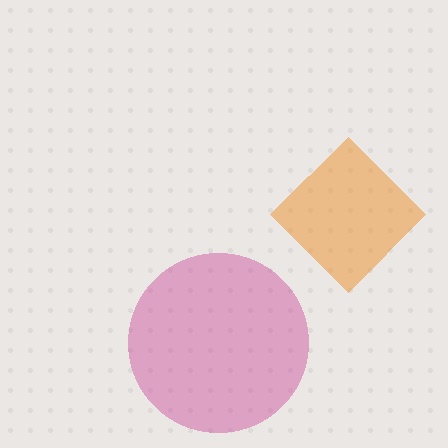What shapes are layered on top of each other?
The layered shapes are: an orange diamond, a magenta circle.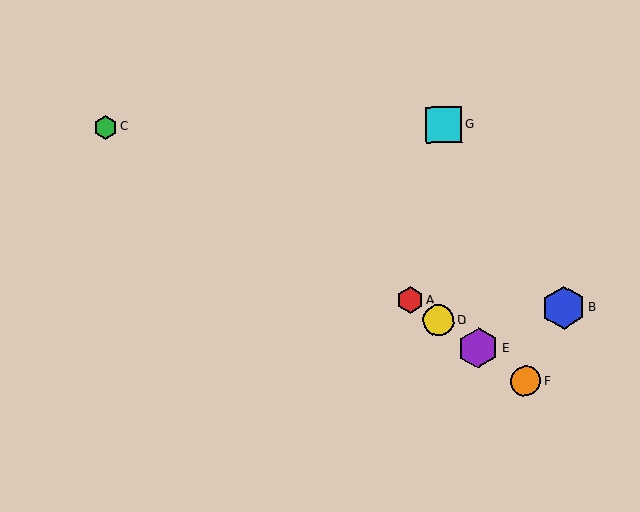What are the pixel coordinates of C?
Object C is at (106, 127).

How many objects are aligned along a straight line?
4 objects (A, D, E, F) are aligned along a straight line.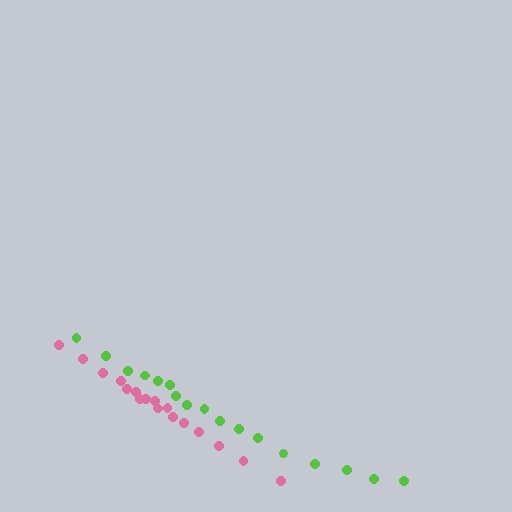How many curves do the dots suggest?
There are 2 distinct paths.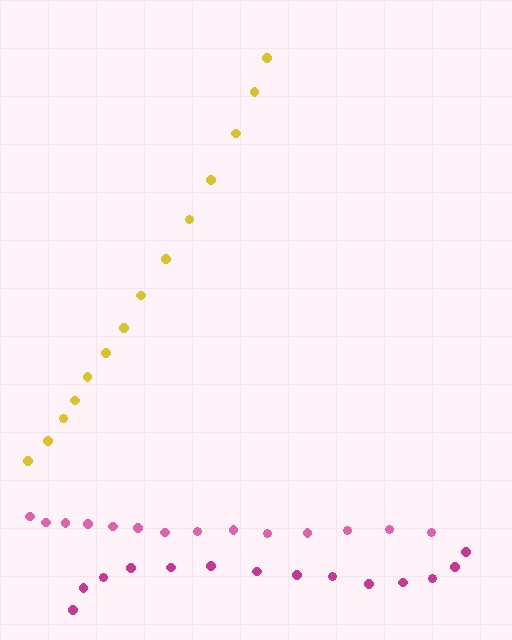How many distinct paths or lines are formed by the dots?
There are 3 distinct paths.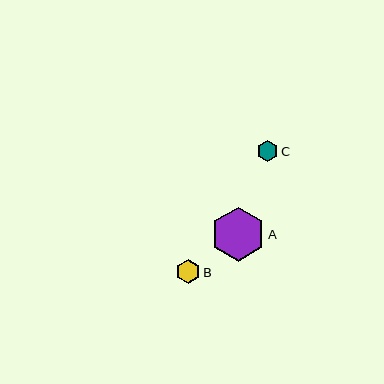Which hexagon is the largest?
Hexagon A is the largest with a size of approximately 54 pixels.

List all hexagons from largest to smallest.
From largest to smallest: A, B, C.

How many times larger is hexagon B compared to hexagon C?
Hexagon B is approximately 1.2 times the size of hexagon C.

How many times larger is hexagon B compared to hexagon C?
Hexagon B is approximately 1.2 times the size of hexagon C.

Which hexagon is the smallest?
Hexagon C is the smallest with a size of approximately 20 pixels.